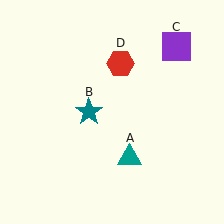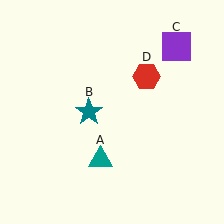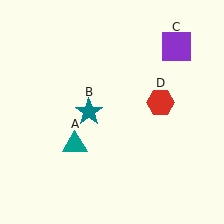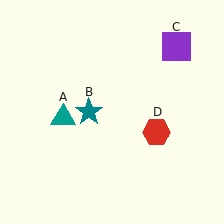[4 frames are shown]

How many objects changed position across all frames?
2 objects changed position: teal triangle (object A), red hexagon (object D).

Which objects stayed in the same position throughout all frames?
Teal star (object B) and purple square (object C) remained stationary.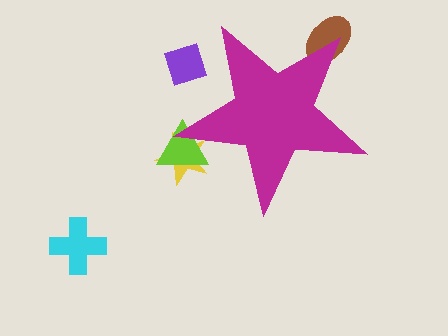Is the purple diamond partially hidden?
Yes, the purple diamond is partially hidden behind the magenta star.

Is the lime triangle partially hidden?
Yes, the lime triangle is partially hidden behind the magenta star.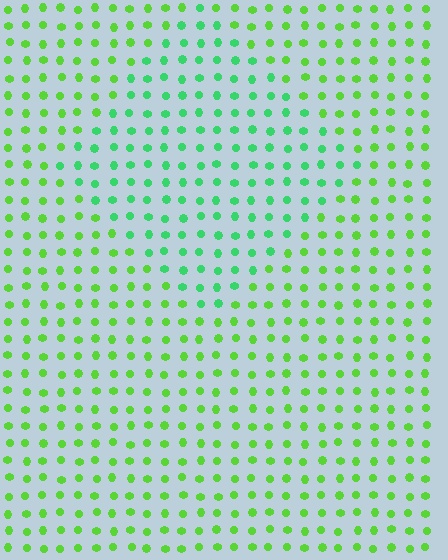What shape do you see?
I see a diamond.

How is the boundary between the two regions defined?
The boundary is defined purely by a slight shift in hue (about 33 degrees). Spacing, size, and orientation are identical on both sides.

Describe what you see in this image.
The image is filled with small lime elements in a uniform arrangement. A diamond-shaped region is visible where the elements are tinted to a slightly different hue, forming a subtle color boundary.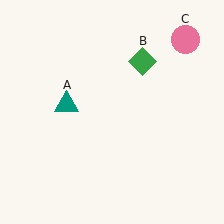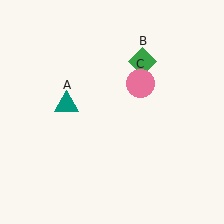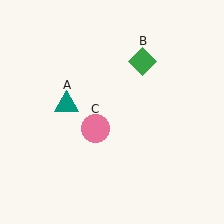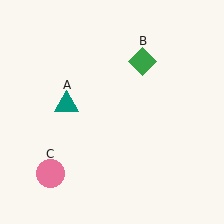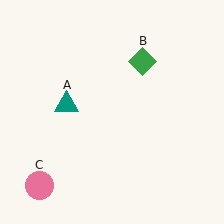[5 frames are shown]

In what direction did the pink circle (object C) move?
The pink circle (object C) moved down and to the left.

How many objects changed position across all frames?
1 object changed position: pink circle (object C).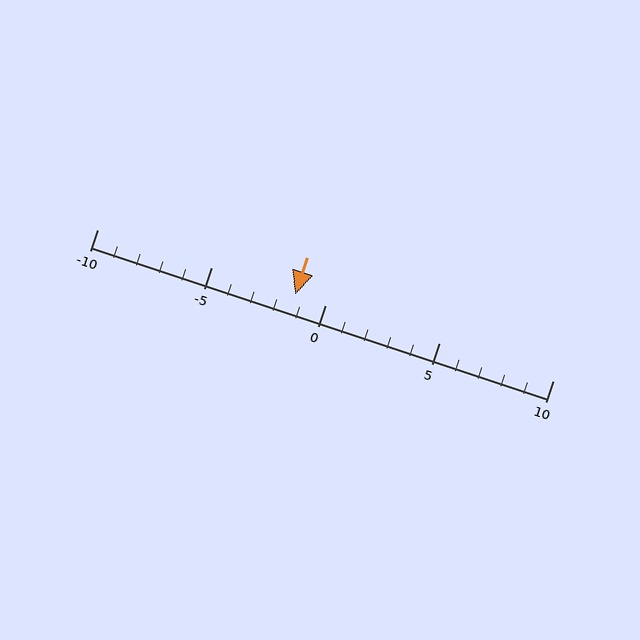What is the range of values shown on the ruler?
The ruler shows values from -10 to 10.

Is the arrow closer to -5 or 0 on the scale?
The arrow is closer to 0.